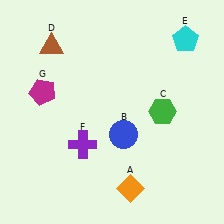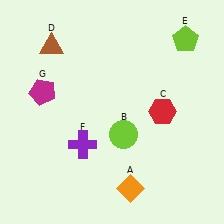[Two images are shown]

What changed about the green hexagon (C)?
In Image 1, C is green. In Image 2, it changed to red.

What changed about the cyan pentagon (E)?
In Image 1, E is cyan. In Image 2, it changed to lime.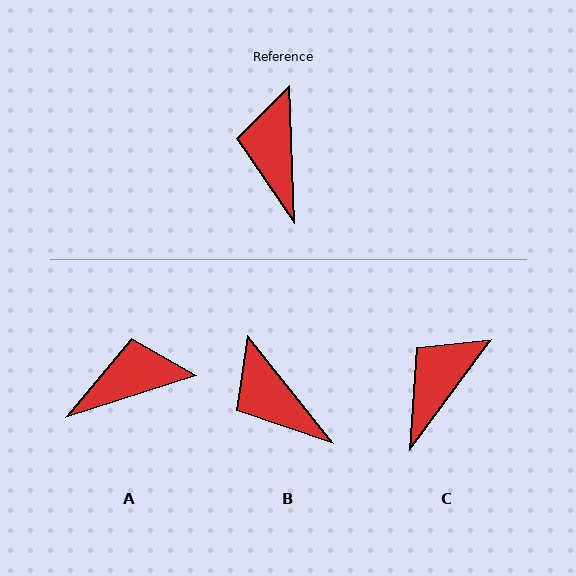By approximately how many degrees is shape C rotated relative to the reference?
Approximately 38 degrees clockwise.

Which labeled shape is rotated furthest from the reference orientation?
A, about 74 degrees away.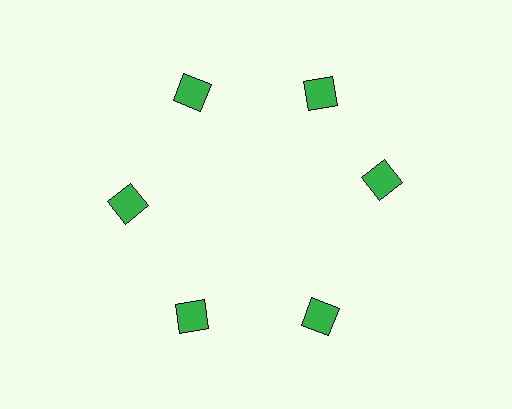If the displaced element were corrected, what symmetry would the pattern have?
It would have 6-fold rotational symmetry — the pattern would map onto itself every 60 degrees.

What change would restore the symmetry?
The symmetry would be restored by rotating it back into even spacing with its neighbors so that all 6 squares sit at equal angles and equal distance from the center.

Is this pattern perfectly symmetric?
No. The 6 green squares are arranged in a ring, but one element near the 3 o'clock position is rotated out of alignment along the ring, breaking the 6-fold rotational symmetry.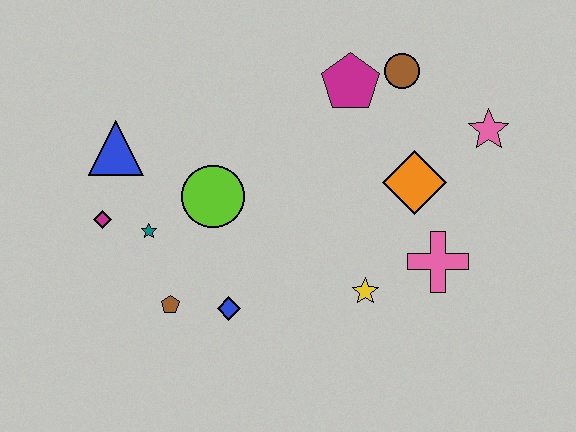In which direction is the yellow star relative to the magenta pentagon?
The yellow star is below the magenta pentagon.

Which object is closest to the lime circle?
The teal star is closest to the lime circle.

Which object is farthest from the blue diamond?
The pink star is farthest from the blue diamond.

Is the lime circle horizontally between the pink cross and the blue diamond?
No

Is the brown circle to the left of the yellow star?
No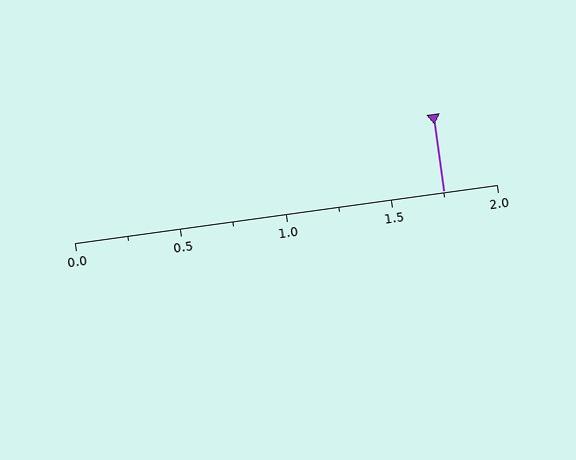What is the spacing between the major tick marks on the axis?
The major ticks are spaced 0.5 apart.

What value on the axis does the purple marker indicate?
The marker indicates approximately 1.75.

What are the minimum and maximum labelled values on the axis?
The axis runs from 0.0 to 2.0.